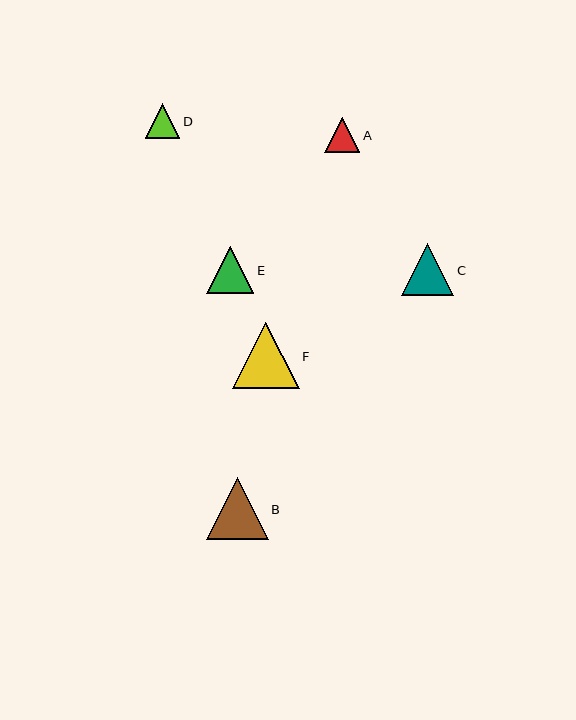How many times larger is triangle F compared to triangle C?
Triangle F is approximately 1.3 times the size of triangle C.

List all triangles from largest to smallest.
From largest to smallest: F, B, C, E, A, D.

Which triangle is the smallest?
Triangle D is the smallest with a size of approximately 34 pixels.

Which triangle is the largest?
Triangle F is the largest with a size of approximately 66 pixels.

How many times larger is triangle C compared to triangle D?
Triangle C is approximately 1.5 times the size of triangle D.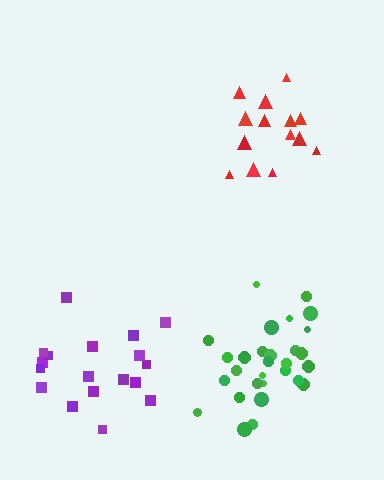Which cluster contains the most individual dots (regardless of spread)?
Green (29).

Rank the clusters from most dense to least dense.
green, red, purple.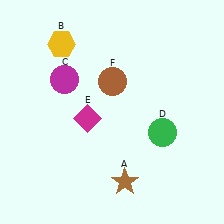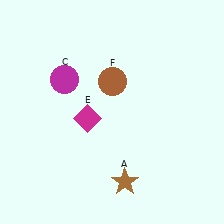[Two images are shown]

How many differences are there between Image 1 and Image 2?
There are 2 differences between the two images.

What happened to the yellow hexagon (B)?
The yellow hexagon (B) was removed in Image 2. It was in the top-left area of Image 1.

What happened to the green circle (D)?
The green circle (D) was removed in Image 2. It was in the bottom-right area of Image 1.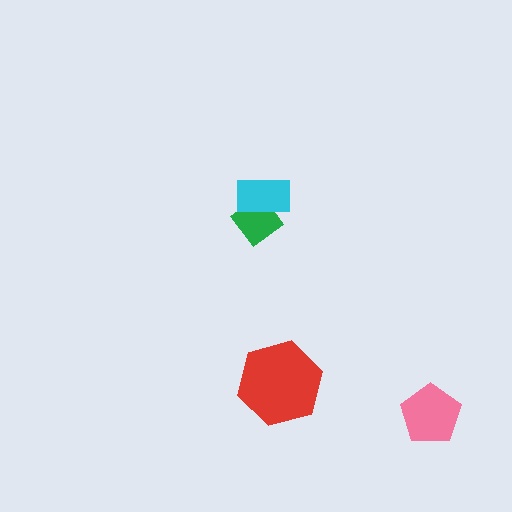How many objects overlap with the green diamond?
1 object overlaps with the green diamond.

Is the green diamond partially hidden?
Yes, it is partially covered by another shape.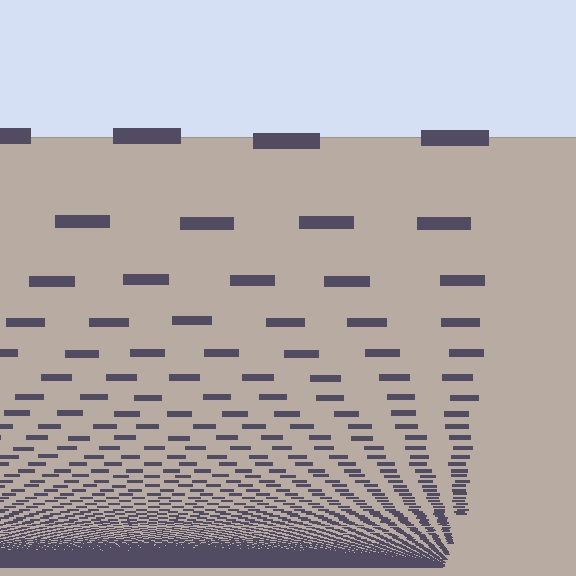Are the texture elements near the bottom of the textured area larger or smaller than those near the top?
Smaller. The gradient is inverted — elements near the bottom are smaller and denser.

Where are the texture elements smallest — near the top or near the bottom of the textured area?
Near the bottom.